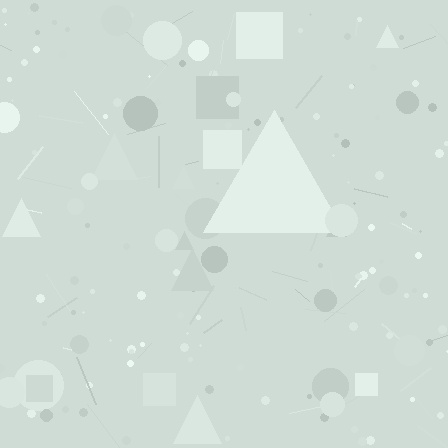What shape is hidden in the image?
A triangle is hidden in the image.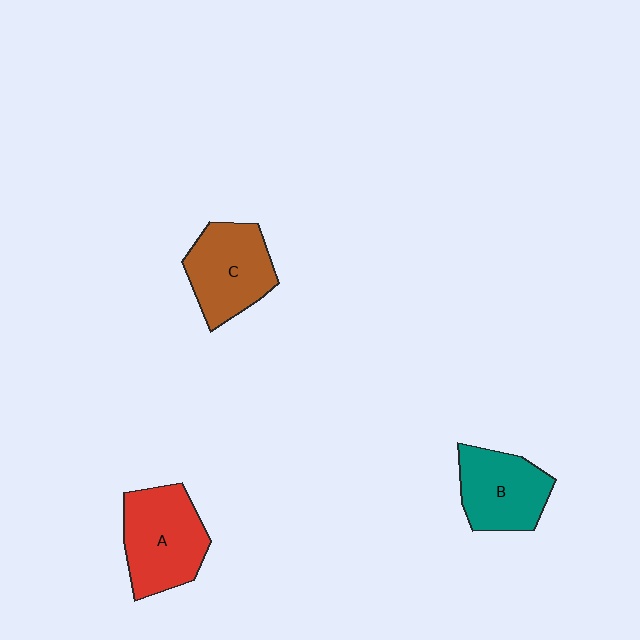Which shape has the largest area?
Shape A (red).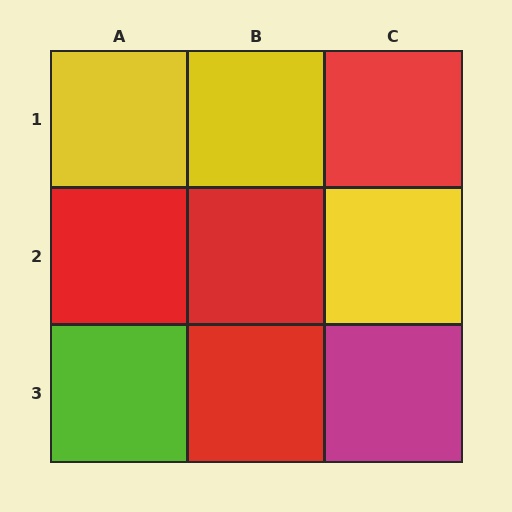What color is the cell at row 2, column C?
Yellow.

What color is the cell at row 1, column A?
Yellow.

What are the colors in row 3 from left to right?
Lime, red, magenta.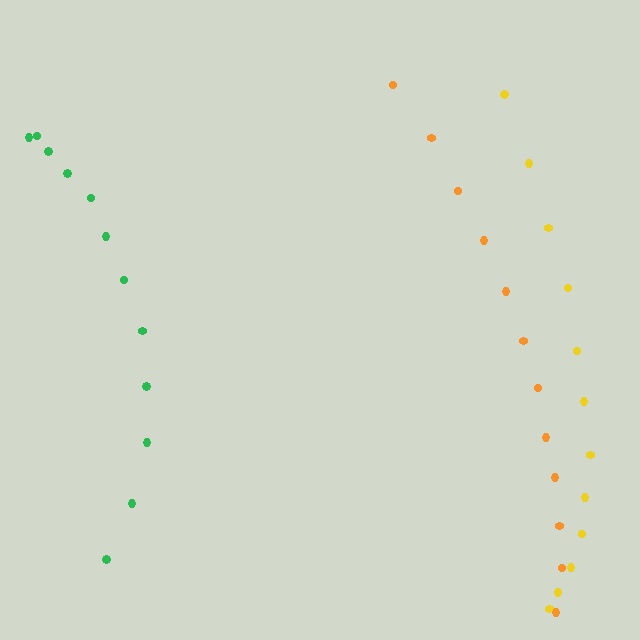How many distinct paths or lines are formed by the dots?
There are 3 distinct paths.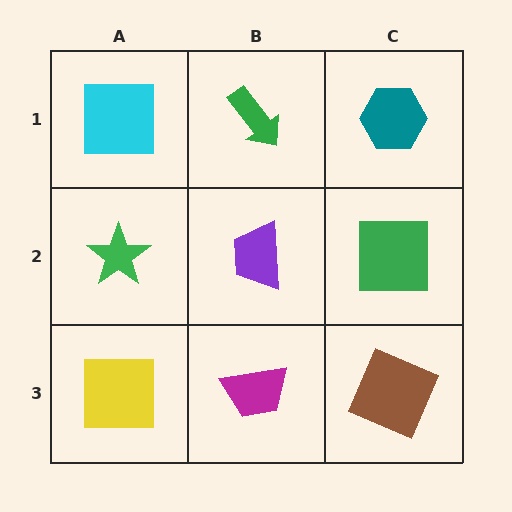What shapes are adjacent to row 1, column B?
A purple trapezoid (row 2, column B), a cyan square (row 1, column A), a teal hexagon (row 1, column C).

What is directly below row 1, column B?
A purple trapezoid.